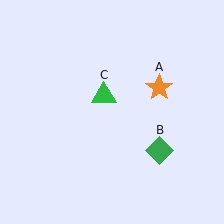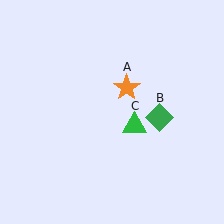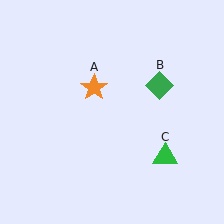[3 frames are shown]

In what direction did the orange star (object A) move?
The orange star (object A) moved left.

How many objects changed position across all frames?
3 objects changed position: orange star (object A), green diamond (object B), green triangle (object C).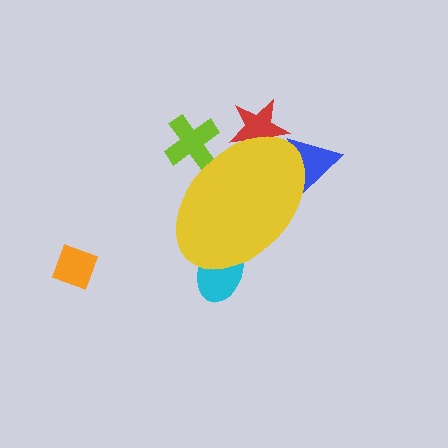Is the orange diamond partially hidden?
No, the orange diamond is fully visible.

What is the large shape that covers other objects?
A yellow ellipse.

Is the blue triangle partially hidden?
Yes, the blue triangle is partially hidden behind the yellow ellipse.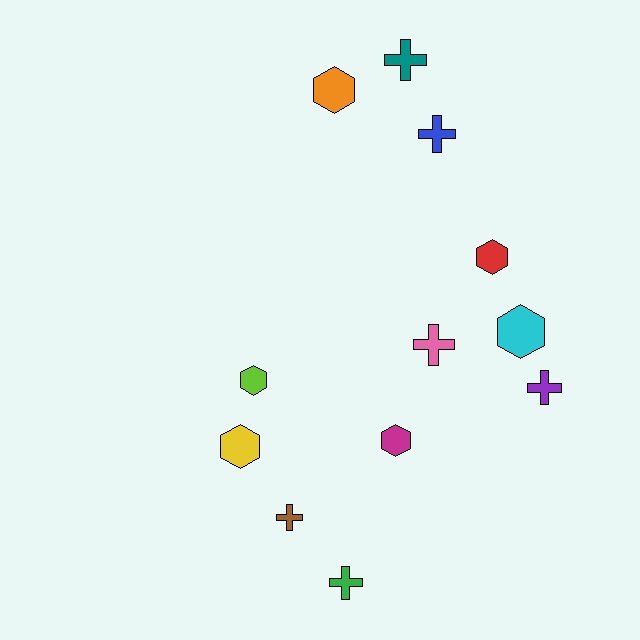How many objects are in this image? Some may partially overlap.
There are 12 objects.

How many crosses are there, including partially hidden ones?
There are 6 crosses.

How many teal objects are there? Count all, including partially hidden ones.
There is 1 teal object.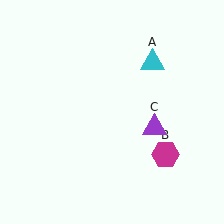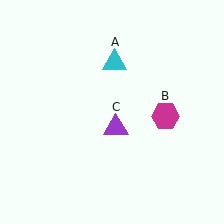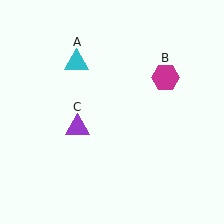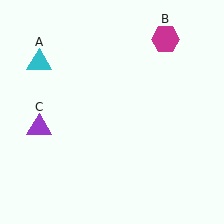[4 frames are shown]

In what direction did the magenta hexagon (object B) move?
The magenta hexagon (object B) moved up.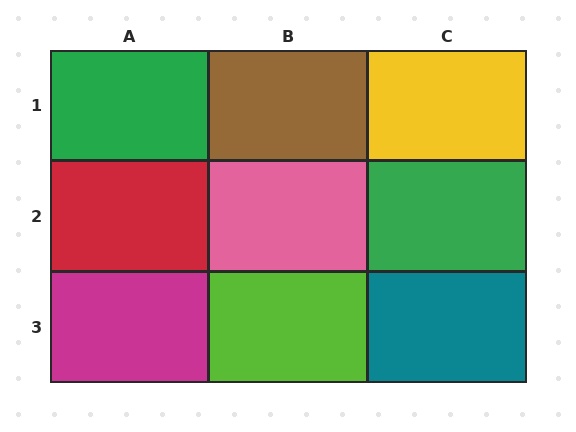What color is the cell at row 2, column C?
Green.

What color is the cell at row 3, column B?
Lime.